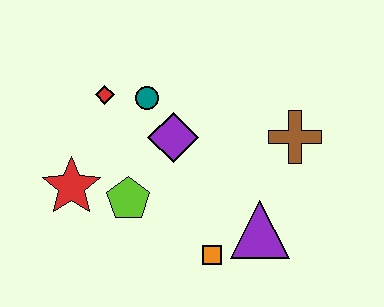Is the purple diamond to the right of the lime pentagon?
Yes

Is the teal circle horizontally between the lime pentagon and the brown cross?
Yes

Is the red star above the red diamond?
No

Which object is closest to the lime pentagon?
The red star is closest to the lime pentagon.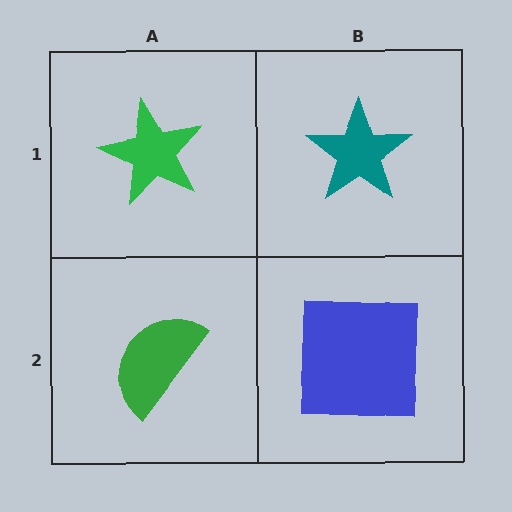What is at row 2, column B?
A blue square.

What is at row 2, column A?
A green semicircle.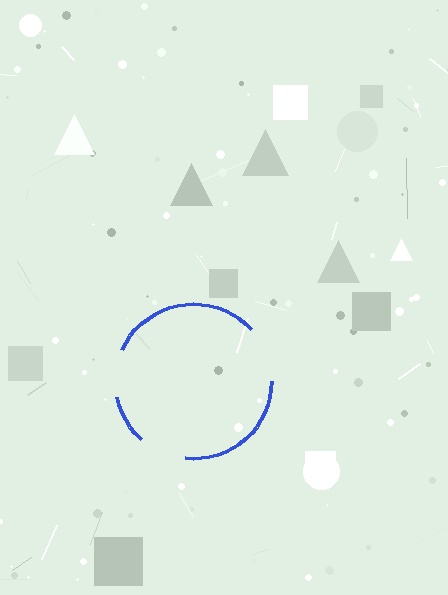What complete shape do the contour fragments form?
The contour fragments form a circle.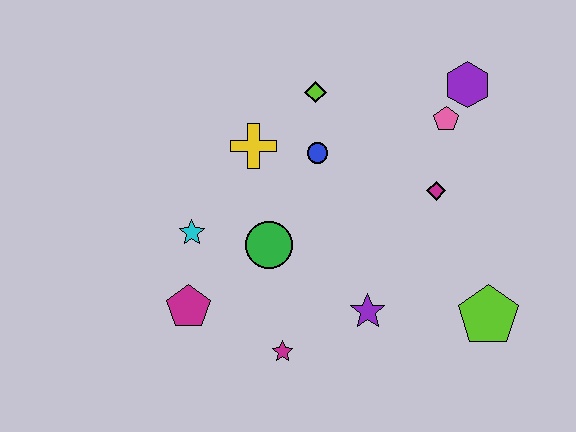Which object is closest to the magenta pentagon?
The cyan star is closest to the magenta pentagon.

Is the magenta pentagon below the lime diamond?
Yes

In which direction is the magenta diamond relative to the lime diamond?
The magenta diamond is to the right of the lime diamond.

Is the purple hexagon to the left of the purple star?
No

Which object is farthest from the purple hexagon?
The magenta pentagon is farthest from the purple hexagon.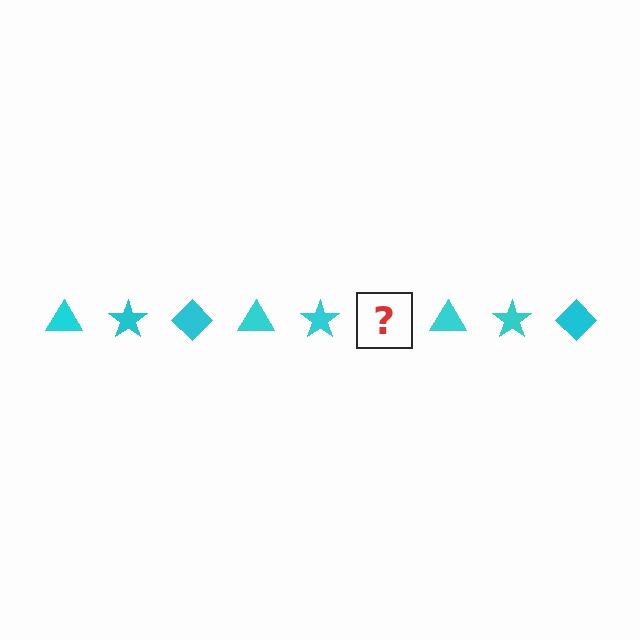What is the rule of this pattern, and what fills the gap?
The rule is that the pattern cycles through triangle, star, diamond shapes in cyan. The gap should be filled with a cyan diamond.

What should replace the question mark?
The question mark should be replaced with a cyan diamond.